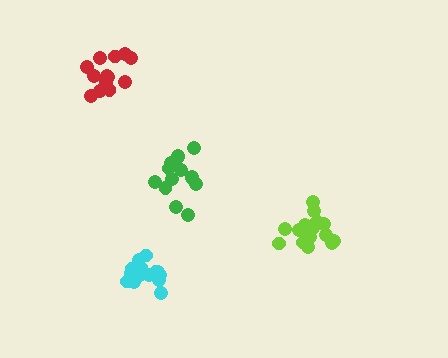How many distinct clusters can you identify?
There are 4 distinct clusters.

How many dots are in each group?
Group 1: 15 dots, Group 2: 18 dots, Group 3: 14 dots, Group 4: 14 dots (61 total).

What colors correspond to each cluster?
The clusters are colored: cyan, lime, green, red.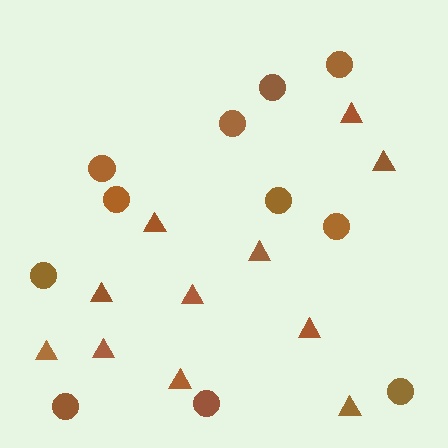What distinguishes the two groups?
There are 2 groups: one group of circles (11) and one group of triangles (11).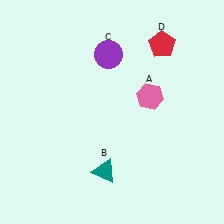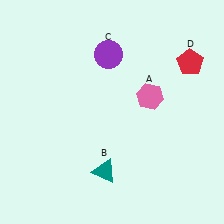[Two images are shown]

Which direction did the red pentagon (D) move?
The red pentagon (D) moved right.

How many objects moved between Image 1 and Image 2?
1 object moved between the two images.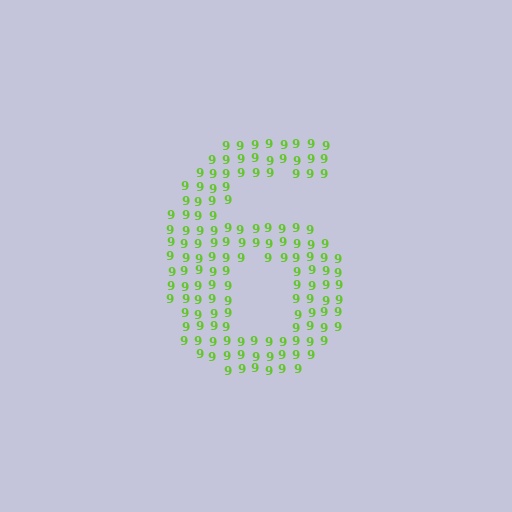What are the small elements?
The small elements are digit 9's.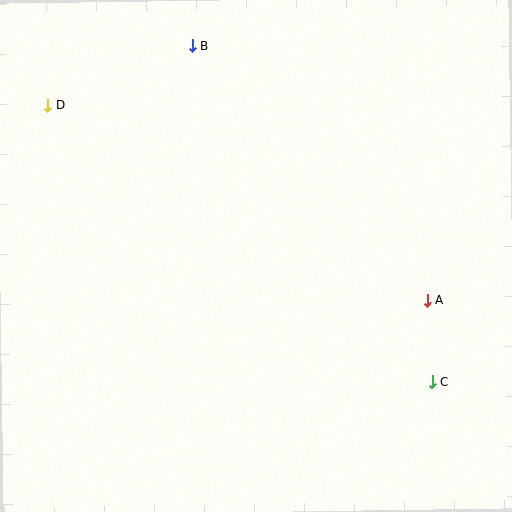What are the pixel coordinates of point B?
Point B is at (192, 45).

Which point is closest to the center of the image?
Point A at (427, 300) is closest to the center.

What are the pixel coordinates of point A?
Point A is at (427, 300).